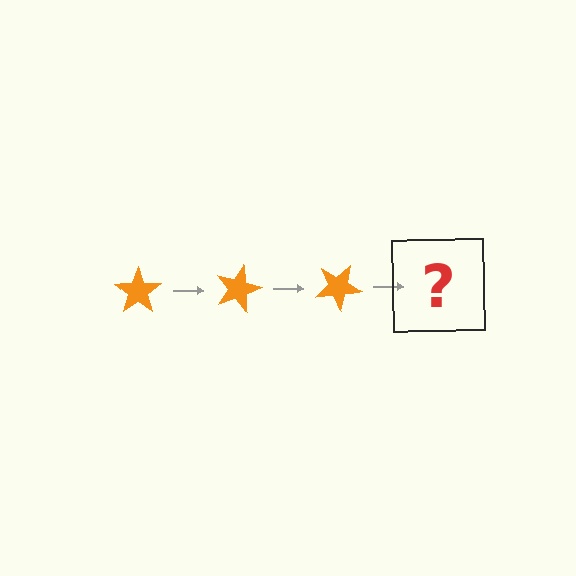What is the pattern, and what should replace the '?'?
The pattern is that the star rotates 15 degrees each step. The '?' should be an orange star rotated 45 degrees.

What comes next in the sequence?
The next element should be an orange star rotated 45 degrees.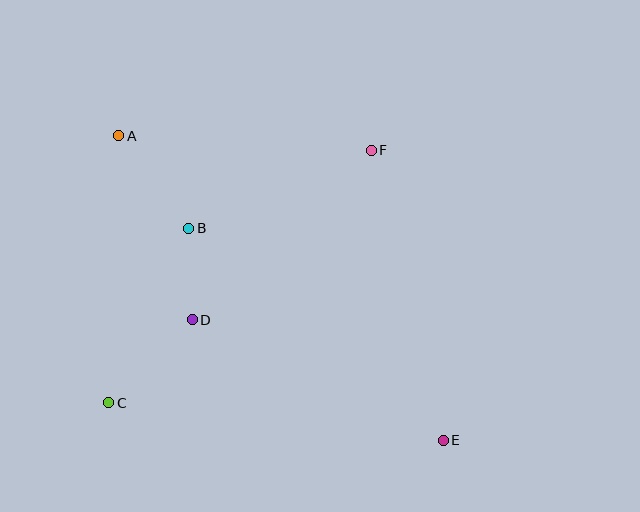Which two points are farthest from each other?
Points A and E are farthest from each other.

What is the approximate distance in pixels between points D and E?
The distance between D and E is approximately 278 pixels.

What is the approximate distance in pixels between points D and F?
The distance between D and F is approximately 246 pixels.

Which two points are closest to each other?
Points B and D are closest to each other.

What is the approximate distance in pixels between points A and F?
The distance between A and F is approximately 253 pixels.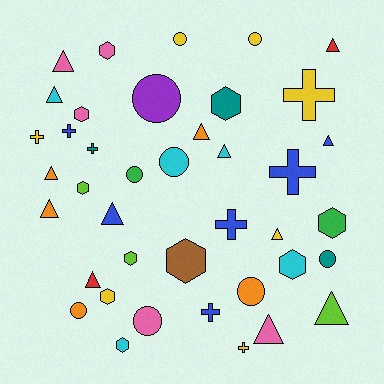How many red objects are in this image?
There are 2 red objects.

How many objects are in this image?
There are 40 objects.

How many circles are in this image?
There are 9 circles.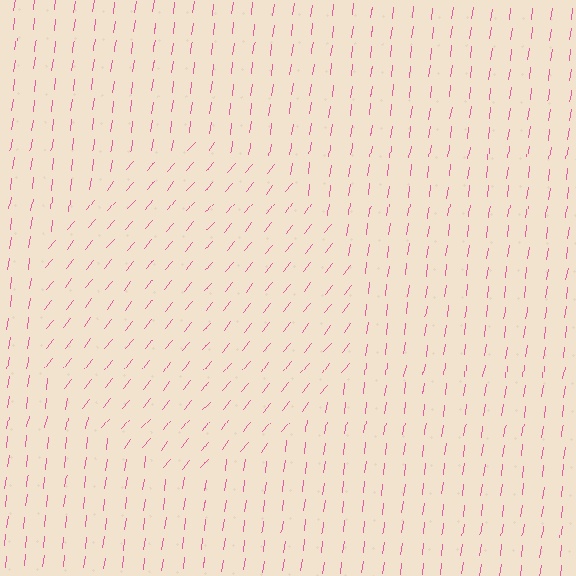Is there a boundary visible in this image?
Yes, there is a texture boundary formed by a change in line orientation.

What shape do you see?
I see a circle.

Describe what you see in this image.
The image is filled with small pink line segments. A circle region in the image has lines oriented differently from the surrounding lines, creating a visible texture boundary.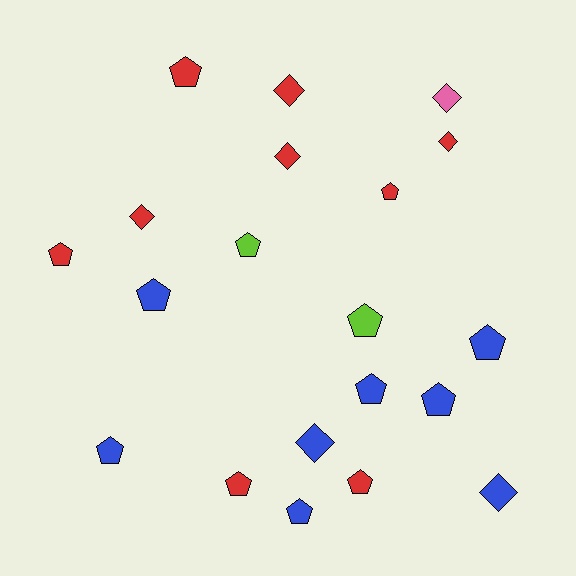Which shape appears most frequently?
Pentagon, with 13 objects.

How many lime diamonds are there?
There are no lime diamonds.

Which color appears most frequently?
Red, with 9 objects.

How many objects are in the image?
There are 20 objects.